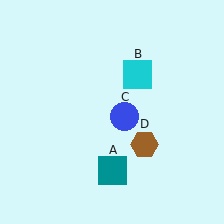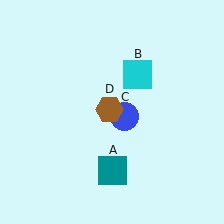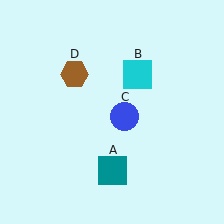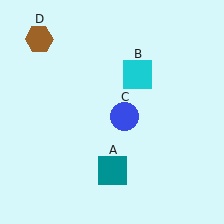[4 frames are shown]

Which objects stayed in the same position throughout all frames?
Teal square (object A) and cyan square (object B) and blue circle (object C) remained stationary.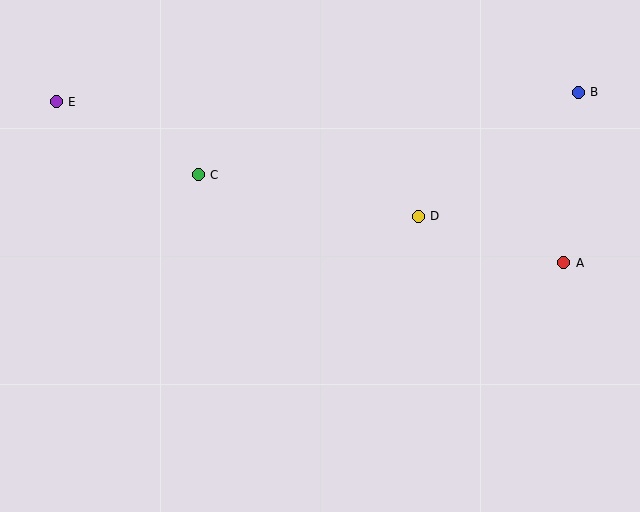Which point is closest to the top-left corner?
Point E is closest to the top-left corner.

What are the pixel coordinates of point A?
Point A is at (564, 263).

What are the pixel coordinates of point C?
Point C is at (198, 175).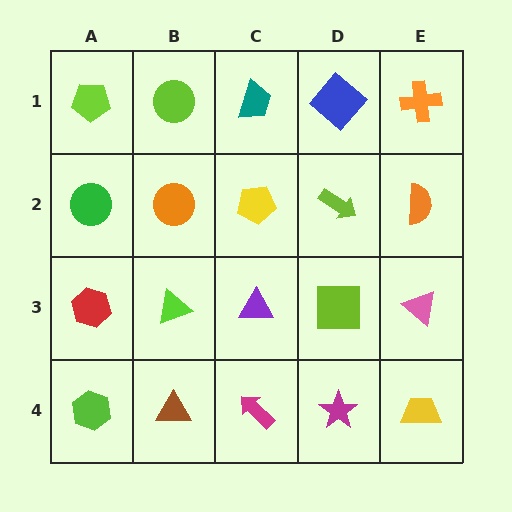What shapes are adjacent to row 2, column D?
A blue diamond (row 1, column D), a lime square (row 3, column D), a yellow pentagon (row 2, column C), an orange semicircle (row 2, column E).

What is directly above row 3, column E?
An orange semicircle.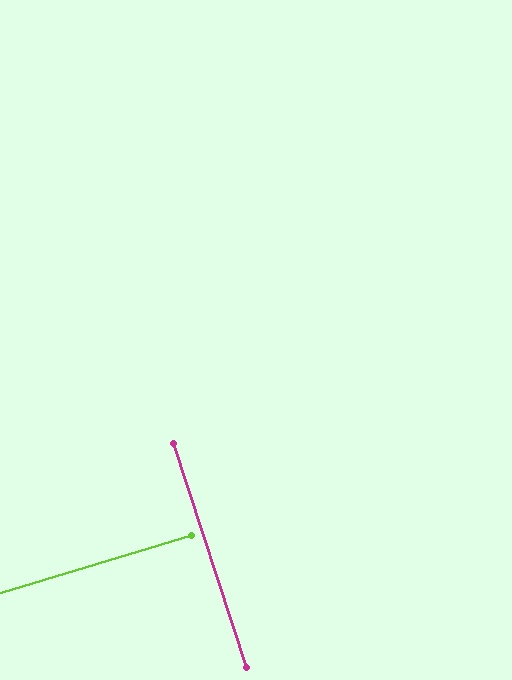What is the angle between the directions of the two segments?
Approximately 89 degrees.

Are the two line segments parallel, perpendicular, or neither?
Perpendicular — they meet at approximately 89°.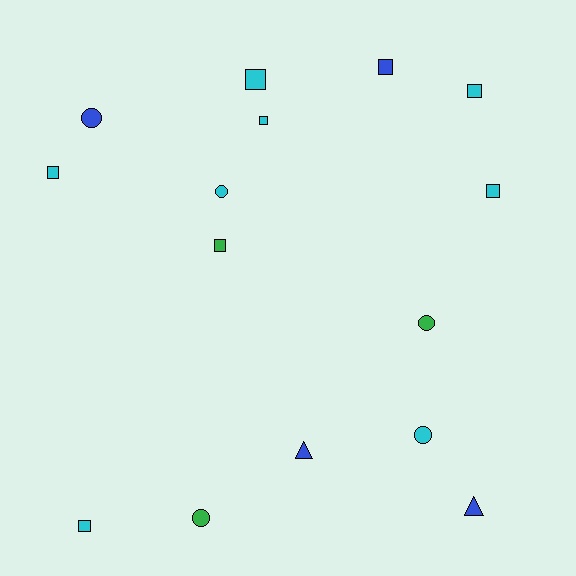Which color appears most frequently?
Cyan, with 8 objects.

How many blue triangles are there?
There are 2 blue triangles.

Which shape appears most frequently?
Square, with 8 objects.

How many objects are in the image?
There are 15 objects.